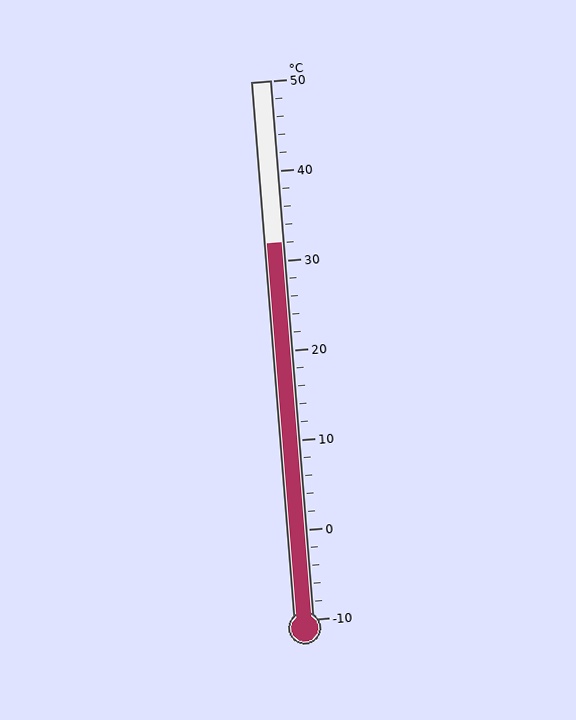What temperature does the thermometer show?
The thermometer shows approximately 32°C.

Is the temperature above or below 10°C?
The temperature is above 10°C.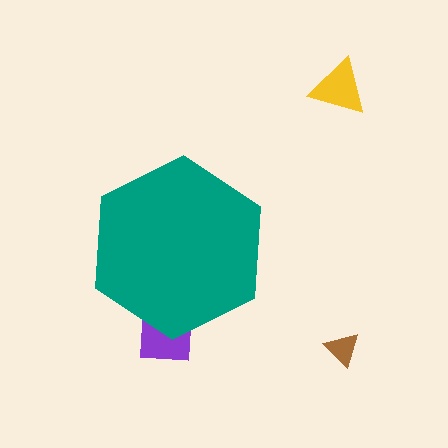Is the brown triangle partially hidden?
No, the brown triangle is fully visible.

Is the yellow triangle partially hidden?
No, the yellow triangle is fully visible.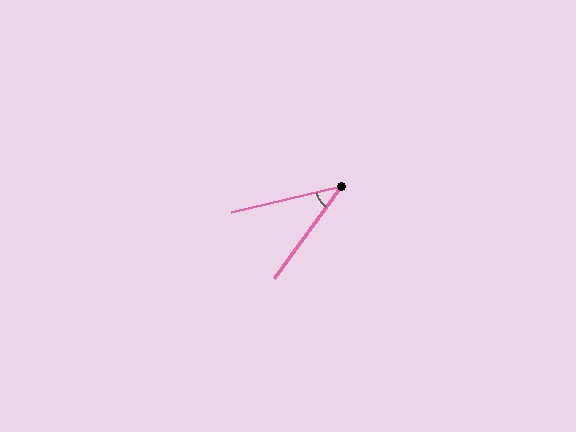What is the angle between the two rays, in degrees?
Approximately 40 degrees.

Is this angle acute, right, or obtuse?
It is acute.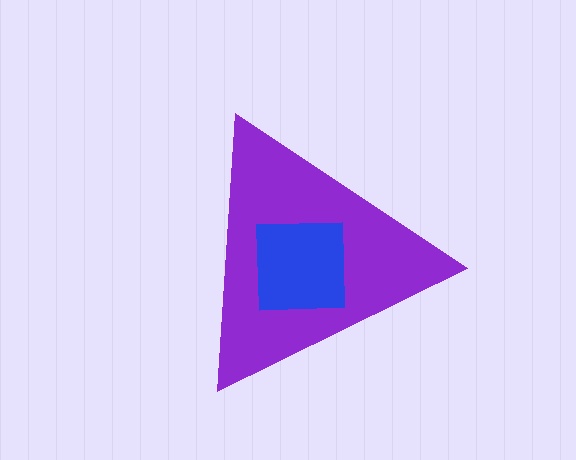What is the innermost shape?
The blue square.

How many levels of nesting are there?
2.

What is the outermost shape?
The purple triangle.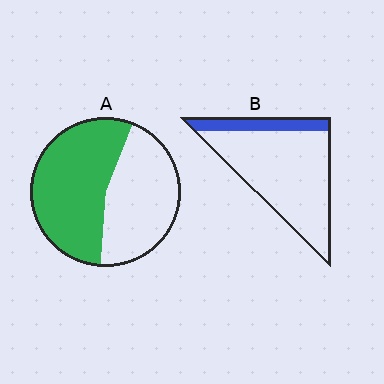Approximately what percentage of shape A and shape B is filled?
A is approximately 55% and B is approximately 20%.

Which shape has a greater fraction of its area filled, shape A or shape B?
Shape A.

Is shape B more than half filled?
No.